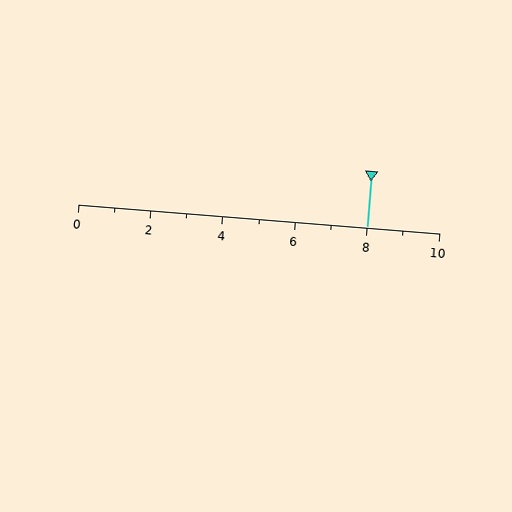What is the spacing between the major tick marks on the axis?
The major ticks are spaced 2 apart.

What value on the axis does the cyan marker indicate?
The marker indicates approximately 8.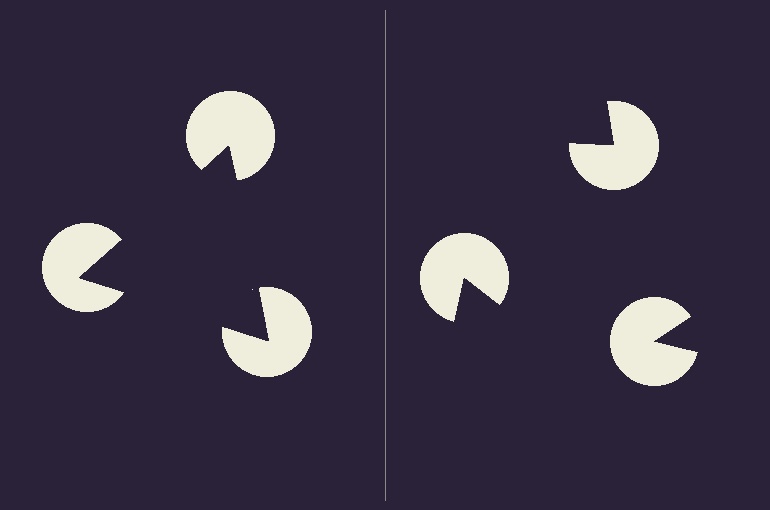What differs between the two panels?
The pac-man discs are positioned identically on both sides; only the wedge orientations differ. On the left they align to a triangle; on the right they are misaligned.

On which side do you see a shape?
An illusory triangle appears on the left side. On the right side the wedge cuts are rotated, so no coherent shape forms.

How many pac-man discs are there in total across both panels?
6 — 3 on each side.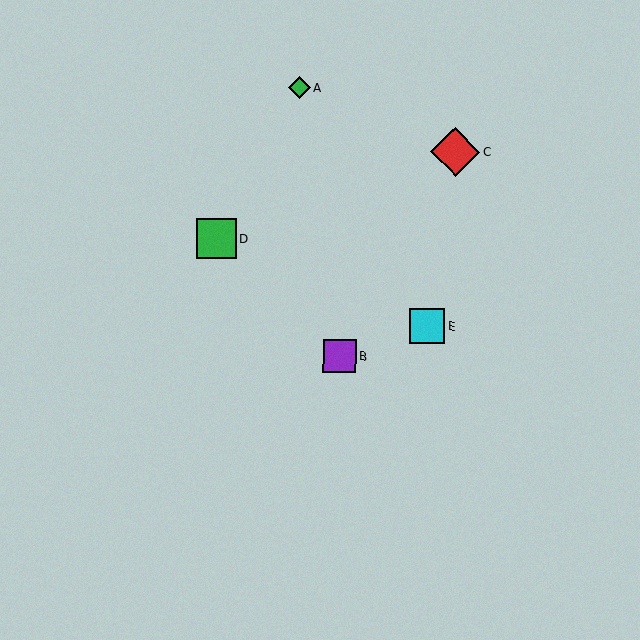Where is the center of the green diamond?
The center of the green diamond is at (299, 87).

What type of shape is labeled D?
Shape D is a green square.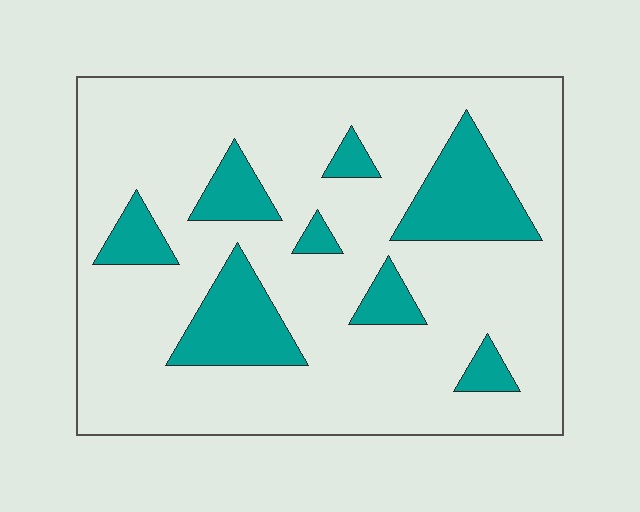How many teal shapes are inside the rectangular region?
8.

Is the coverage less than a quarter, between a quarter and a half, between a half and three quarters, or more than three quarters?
Less than a quarter.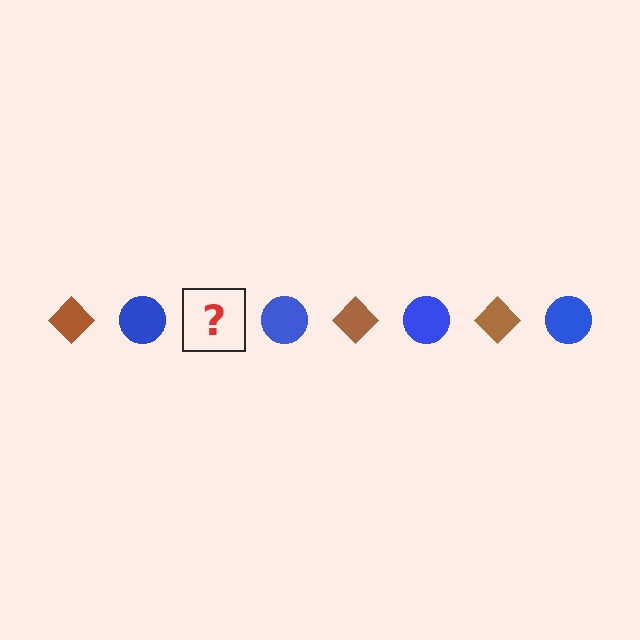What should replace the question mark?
The question mark should be replaced with a brown diamond.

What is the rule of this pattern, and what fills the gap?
The rule is that the pattern alternates between brown diamond and blue circle. The gap should be filled with a brown diamond.